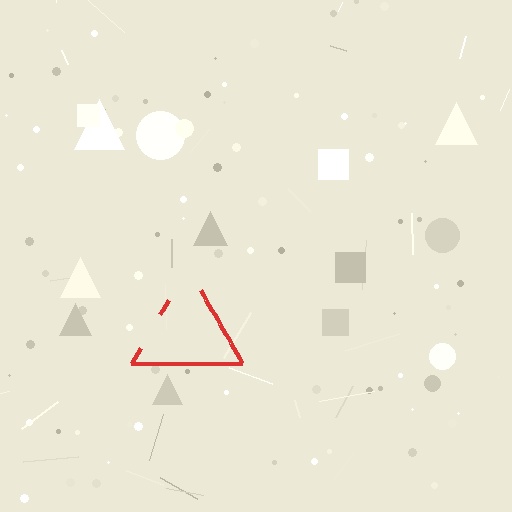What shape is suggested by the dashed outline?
The dashed outline suggests a triangle.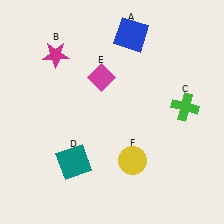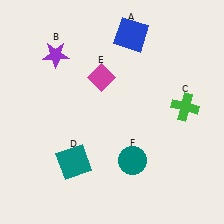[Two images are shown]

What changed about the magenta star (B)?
In Image 1, B is magenta. In Image 2, it changed to purple.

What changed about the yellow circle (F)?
In Image 1, F is yellow. In Image 2, it changed to teal.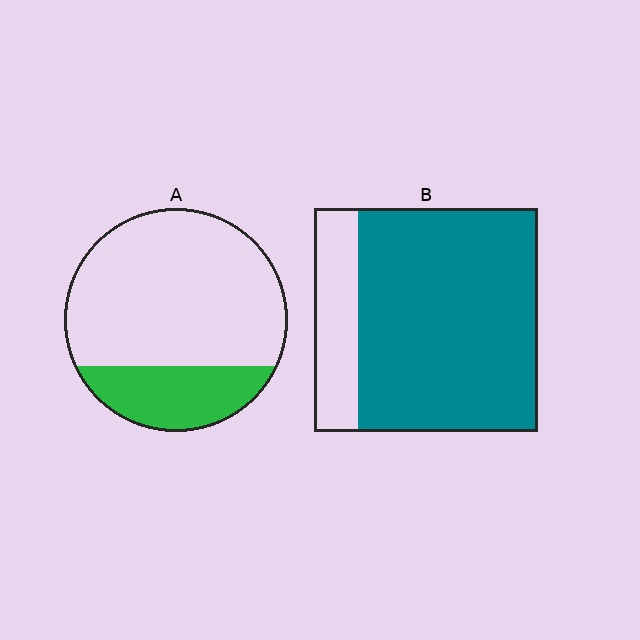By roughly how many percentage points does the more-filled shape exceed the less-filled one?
By roughly 55 percentage points (B over A).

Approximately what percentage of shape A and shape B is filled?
A is approximately 25% and B is approximately 80%.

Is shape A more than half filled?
No.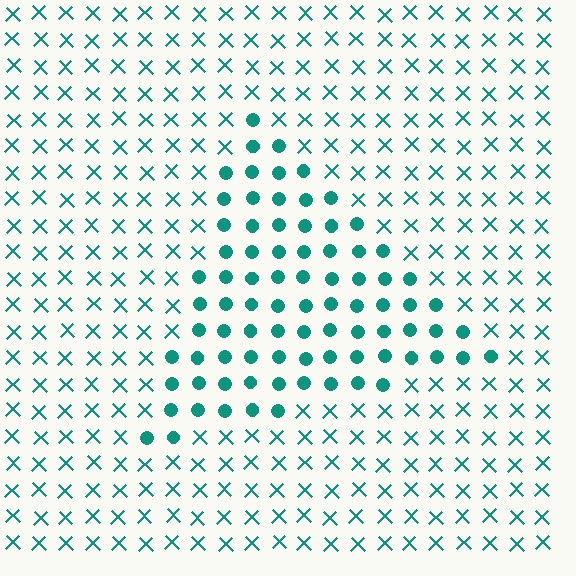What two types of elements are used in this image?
The image uses circles inside the triangle region and X marks outside it.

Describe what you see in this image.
The image is filled with small teal elements arranged in a uniform grid. A triangle-shaped region contains circles, while the surrounding area contains X marks. The boundary is defined purely by the change in element shape.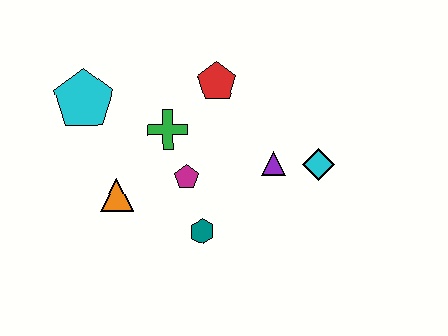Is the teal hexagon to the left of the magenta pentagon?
No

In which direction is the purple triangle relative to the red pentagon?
The purple triangle is below the red pentagon.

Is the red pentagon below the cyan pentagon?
No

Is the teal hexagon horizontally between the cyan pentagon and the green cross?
No